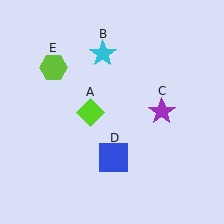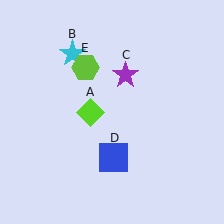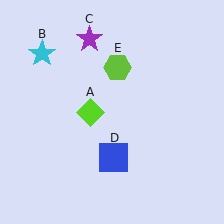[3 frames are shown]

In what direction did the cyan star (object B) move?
The cyan star (object B) moved left.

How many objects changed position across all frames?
3 objects changed position: cyan star (object B), purple star (object C), lime hexagon (object E).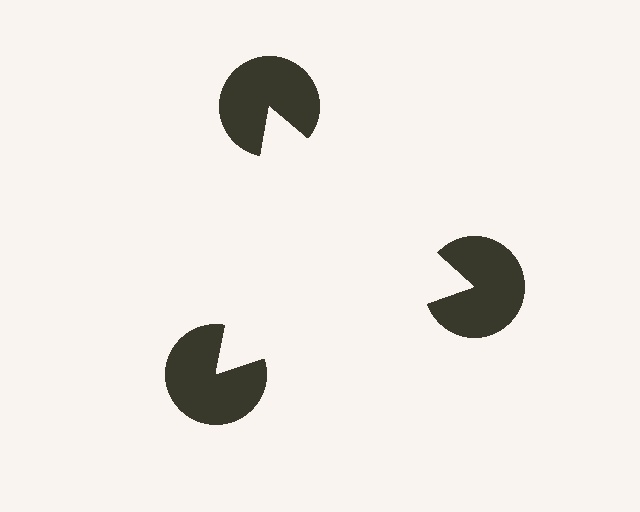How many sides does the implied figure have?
3 sides.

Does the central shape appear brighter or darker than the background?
It typically appears slightly brighter than the background, even though no actual brightness change is drawn.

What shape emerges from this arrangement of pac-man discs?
An illusory triangle — its edges are inferred from the aligned wedge cuts in the pac-man discs, not physically drawn.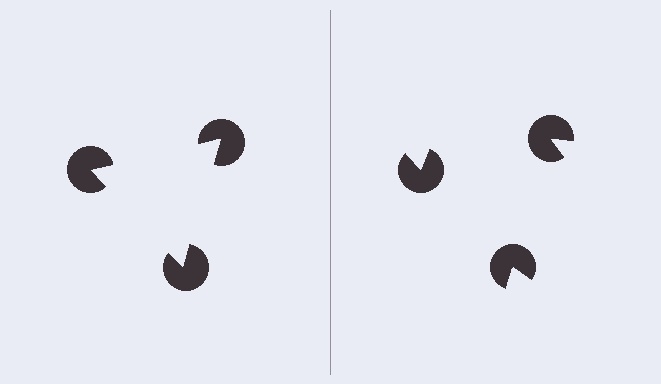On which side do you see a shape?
An illusory triangle appears on the left side. On the right side the wedge cuts are rotated, so no coherent shape forms.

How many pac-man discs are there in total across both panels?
6 — 3 on each side.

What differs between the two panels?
The pac-man discs are positioned identically on both sides; only the wedge orientations differ. On the left they align to a triangle; on the right they are misaligned.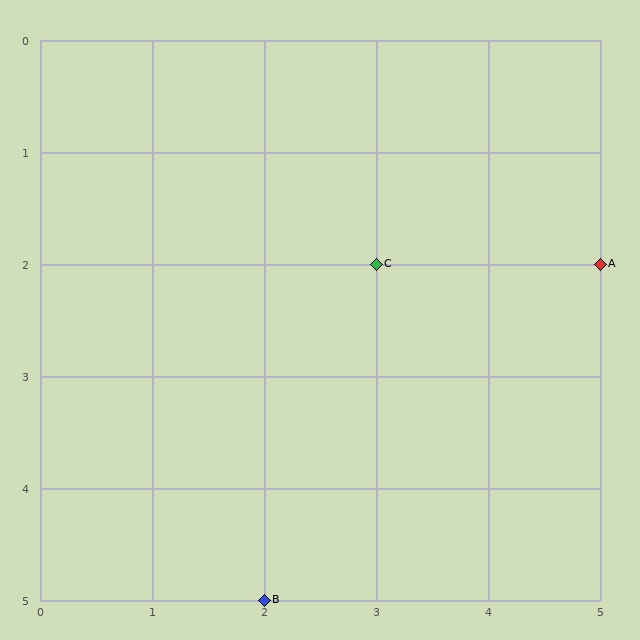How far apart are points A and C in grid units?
Points A and C are 2 columns apart.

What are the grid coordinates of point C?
Point C is at grid coordinates (3, 2).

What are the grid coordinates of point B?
Point B is at grid coordinates (2, 5).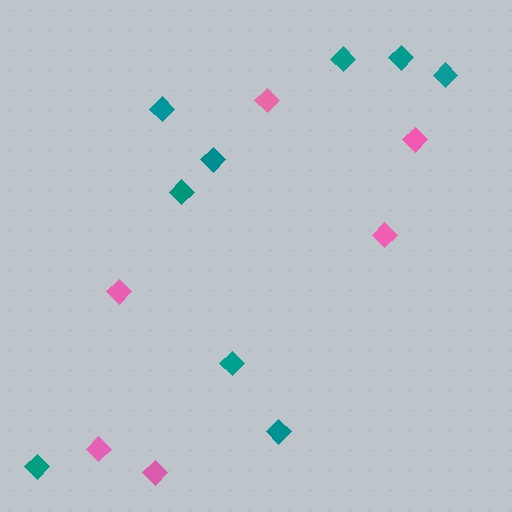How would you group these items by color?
There are 2 groups: one group of pink diamonds (6) and one group of teal diamonds (9).